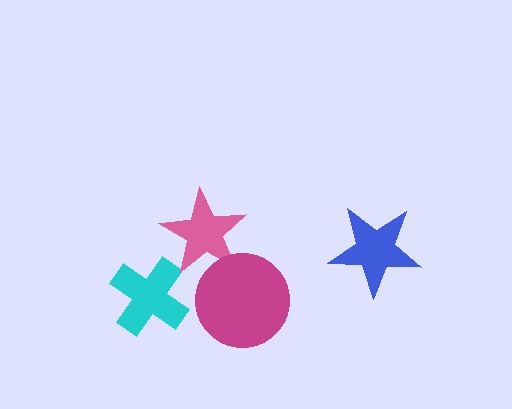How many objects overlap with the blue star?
0 objects overlap with the blue star.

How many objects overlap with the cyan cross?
0 objects overlap with the cyan cross.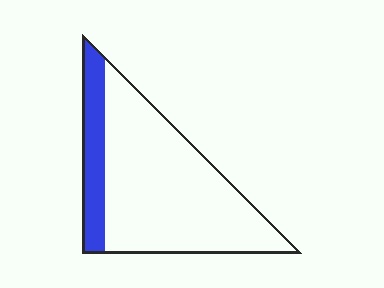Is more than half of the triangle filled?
No.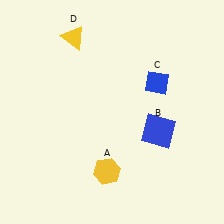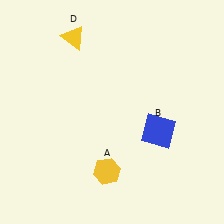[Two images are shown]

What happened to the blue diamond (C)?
The blue diamond (C) was removed in Image 2. It was in the top-right area of Image 1.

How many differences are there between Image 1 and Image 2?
There is 1 difference between the two images.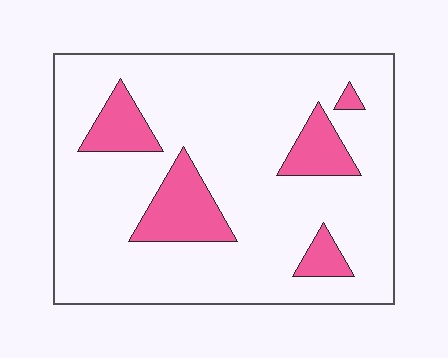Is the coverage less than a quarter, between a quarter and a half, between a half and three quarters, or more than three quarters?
Less than a quarter.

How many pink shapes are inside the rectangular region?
5.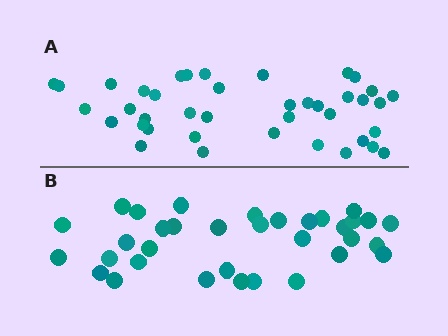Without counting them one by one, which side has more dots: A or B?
Region A (the top region) has more dots.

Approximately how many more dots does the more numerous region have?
Region A has about 6 more dots than region B.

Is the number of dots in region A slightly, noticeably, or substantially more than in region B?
Region A has only slightly more — the two regions are fairly close. The ratio is roughly 1.2 to 1.